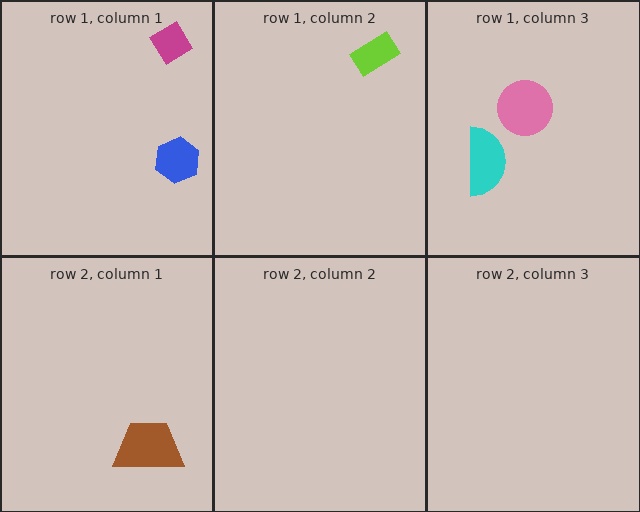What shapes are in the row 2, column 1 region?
The brown trapezoid.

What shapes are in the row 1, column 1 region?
The magenta diamond, the blue hexagon.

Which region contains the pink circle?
The row 1, column 3 region.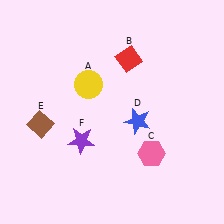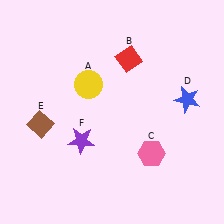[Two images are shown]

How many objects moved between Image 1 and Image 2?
1 object moved between the two images.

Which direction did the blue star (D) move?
The blue star (D) moved right.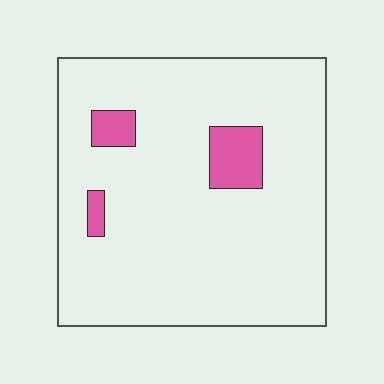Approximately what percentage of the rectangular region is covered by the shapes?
Approximately 10%.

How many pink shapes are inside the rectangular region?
3.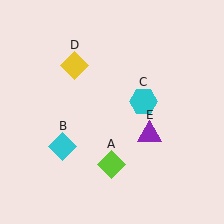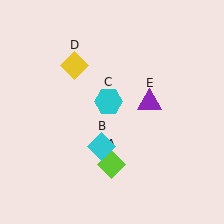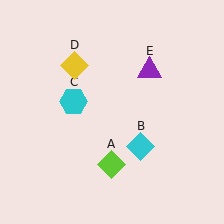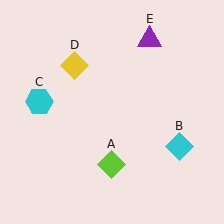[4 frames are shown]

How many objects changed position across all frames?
3 objects changed position: cyan diamond (object B), cyan hexagon (object C), purple triangle (object E).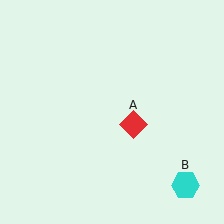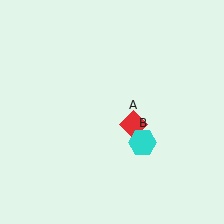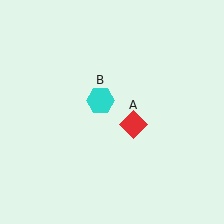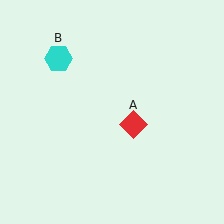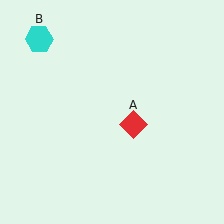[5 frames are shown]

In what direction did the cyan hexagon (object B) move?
The cyan hexagon (object B) moved up and to the left.